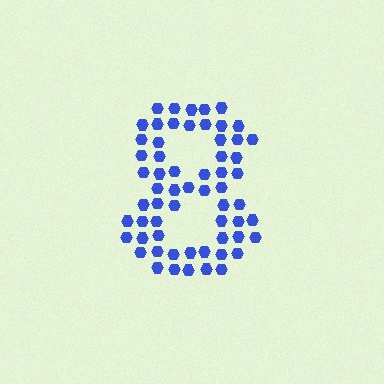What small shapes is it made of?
It is made of small hexagons.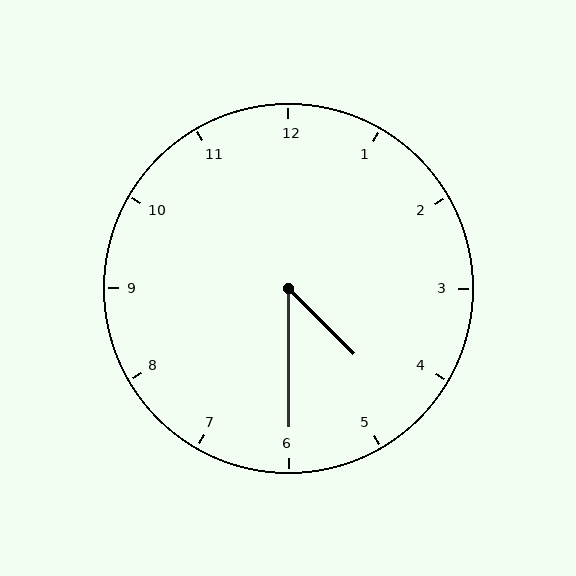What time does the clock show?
4:30.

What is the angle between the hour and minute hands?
Approximately 45 degrees.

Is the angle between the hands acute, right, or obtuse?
It is acute.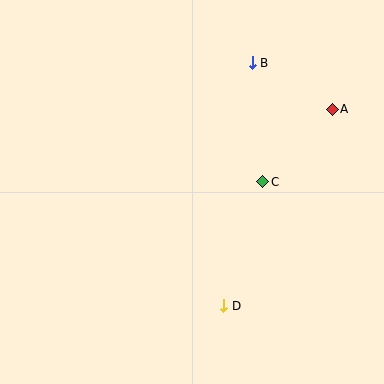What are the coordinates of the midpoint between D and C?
The midpoint between D and C is at (243, 244).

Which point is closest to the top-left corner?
Point B is closest to the top-left corner.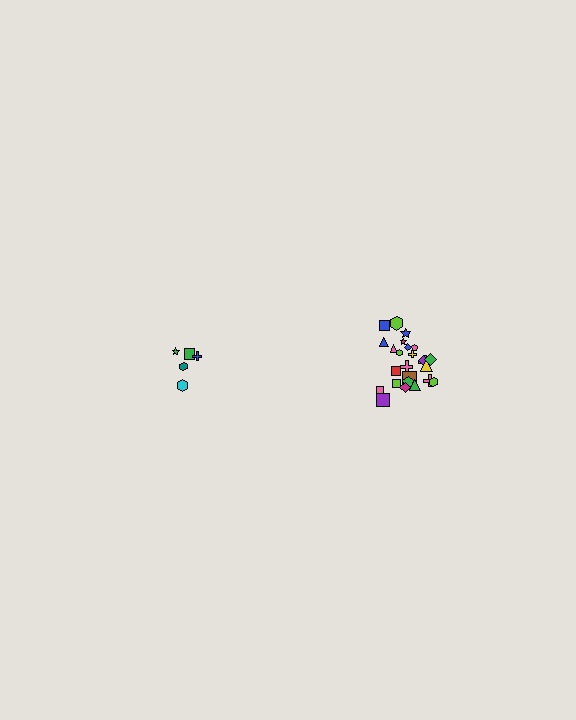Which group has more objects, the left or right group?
The right group.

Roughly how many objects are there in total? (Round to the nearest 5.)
Roughly 30 objects in total.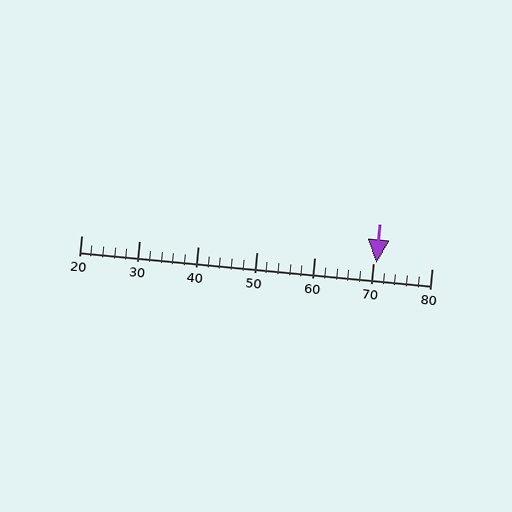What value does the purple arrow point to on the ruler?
The purple arrow points to approximately 71.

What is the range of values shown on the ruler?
The ruler shows values from 20 to 80.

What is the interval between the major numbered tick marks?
The major tick marks are spaced 10 units apart.